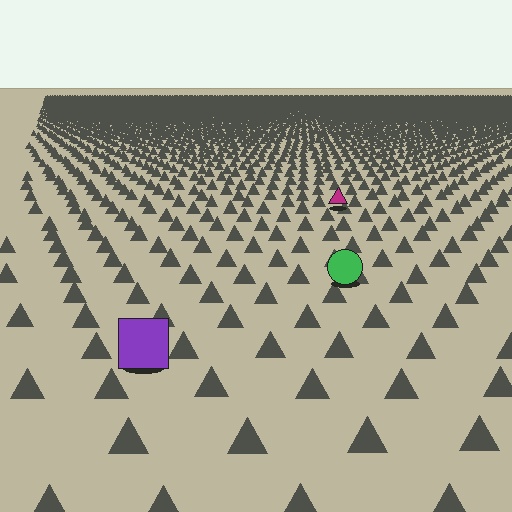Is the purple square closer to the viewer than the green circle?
Yes. The purple square is closer — you can tell from the texture gradient: the ground texture is coarser near it.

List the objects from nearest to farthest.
From nearest to farthest: the purple square, the green circle, the magenta triangle.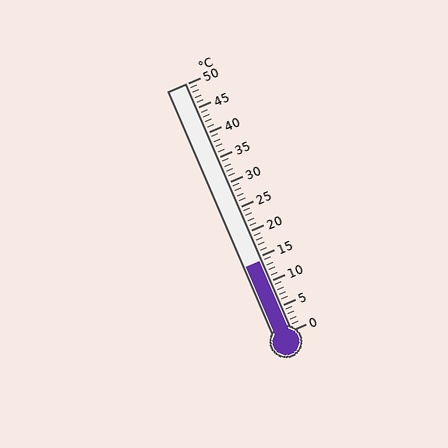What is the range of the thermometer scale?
The thermometer scale ranges from 0°C to 50°C.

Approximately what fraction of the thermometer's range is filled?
The thermometer is filled to approximately 30% of its range.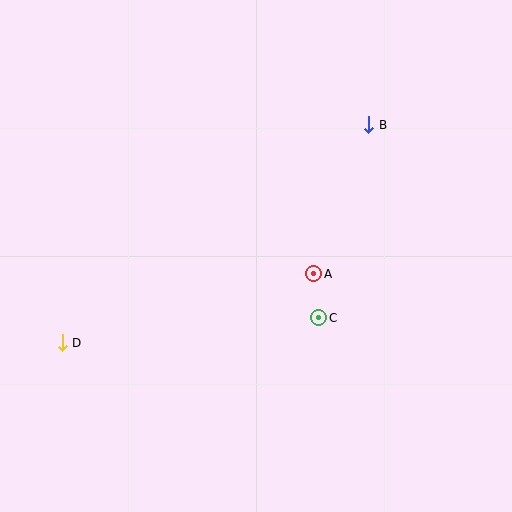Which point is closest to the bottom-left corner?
Point D is closest to the bottom-left corner.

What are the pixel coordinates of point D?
Point D is at (62, 343).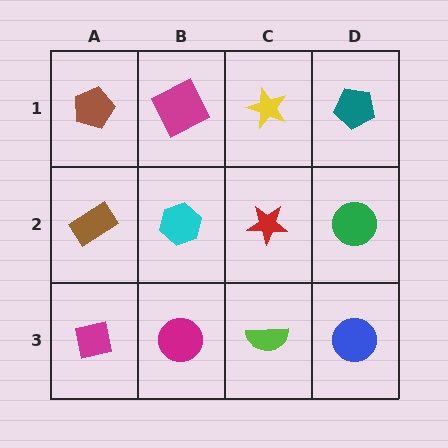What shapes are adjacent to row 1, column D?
A green circle (row 2, column D), a yellow star (row 1, column C).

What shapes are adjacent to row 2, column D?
A teal pentagon (row 1, column D), a blue circle (row 3, column D), a red star (row 2, column C).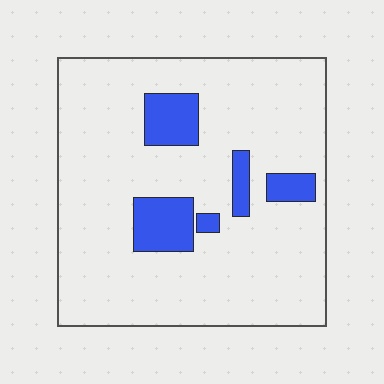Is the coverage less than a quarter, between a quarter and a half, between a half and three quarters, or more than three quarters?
Less than a quarter.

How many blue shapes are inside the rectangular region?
5.